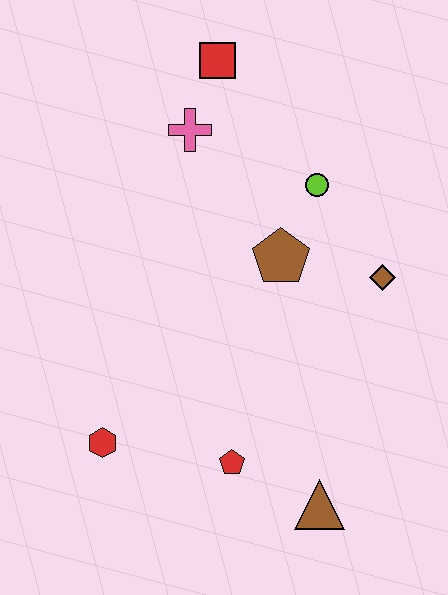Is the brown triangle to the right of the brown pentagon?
Yes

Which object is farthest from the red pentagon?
The red square is farthest from the red pentagon.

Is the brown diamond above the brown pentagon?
No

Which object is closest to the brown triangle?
The red pentagon is closest to the brown triangle.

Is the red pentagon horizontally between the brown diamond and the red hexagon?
Yes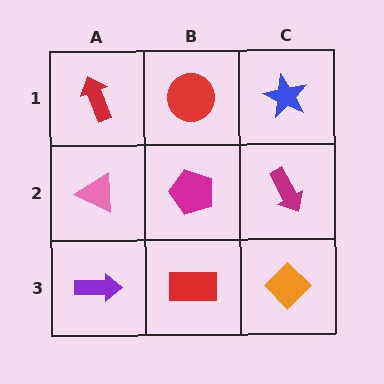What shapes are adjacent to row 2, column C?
A blue star (row 1, column C), an orange diamond (row 3, column C), a magenta pentagon (row 2, column B).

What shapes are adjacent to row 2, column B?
A red circle (row 1, column B), a red rectangle (row 3, column B), a pink triangle (row 2, column A), a magenta arrow (row 2, column C).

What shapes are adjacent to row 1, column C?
A magenta arrow (row 2, column C), a red circle (row 1, column B).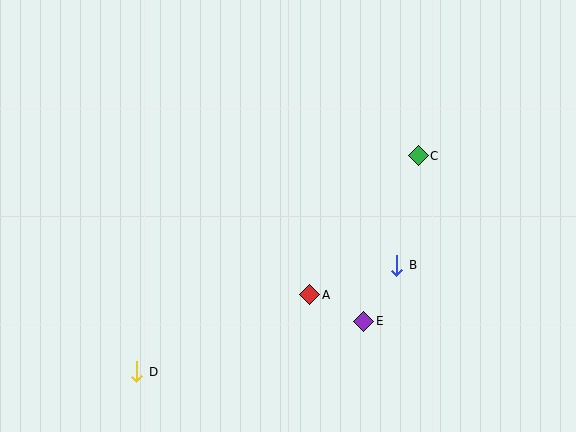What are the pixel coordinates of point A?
Point A is at (310, 295).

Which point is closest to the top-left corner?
Point D is closest to the top-left corner.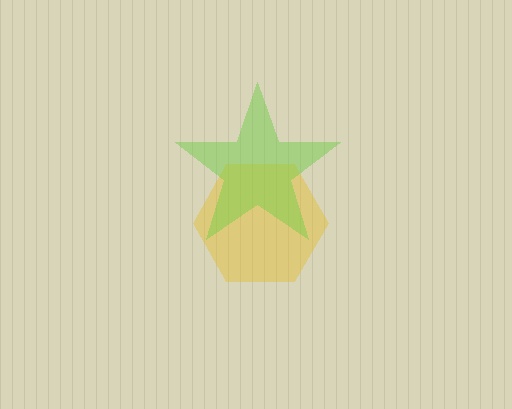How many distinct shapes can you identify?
There are 2 distinct shapes: a yellow hexagon, a lime star.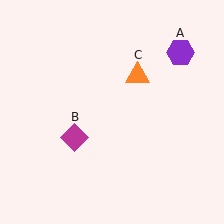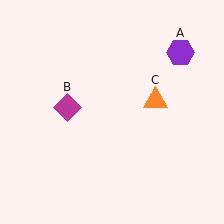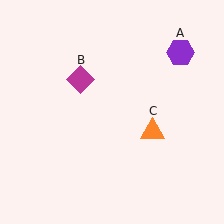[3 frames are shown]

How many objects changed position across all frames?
2 objects changed position: magenta diamond (object B), orange triangle (object C).